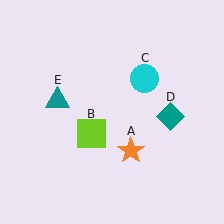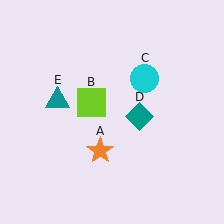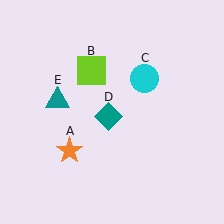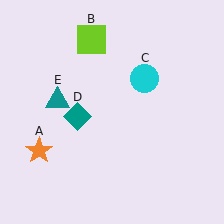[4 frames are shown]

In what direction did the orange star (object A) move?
The orange star (object A) moved left.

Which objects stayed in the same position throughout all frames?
Cyan circle (object C) and teal triangle (object E) remained stationary.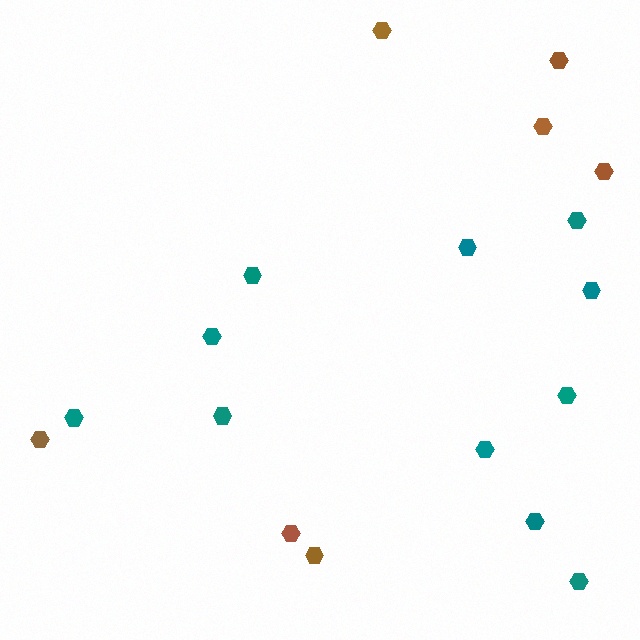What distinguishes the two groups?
There are 2 groups: one group of brown hexagons (7) and one group of teal hexagons (11).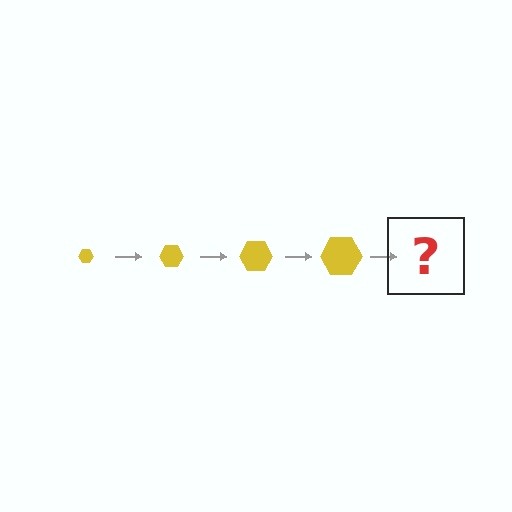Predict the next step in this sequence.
The next step is a yellow hexagon, larger than the previous one.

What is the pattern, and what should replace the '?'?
The pattern is that the hexagon gets progressively larger each step. The '?' should be a yellow hexagon, larger than the previous one.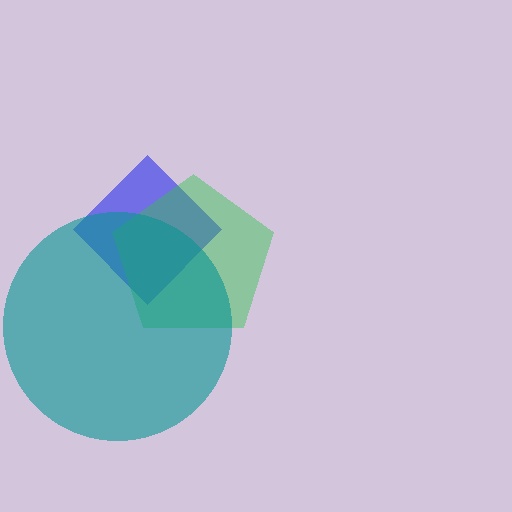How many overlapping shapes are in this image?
There are 3 overlapping shapes in the image.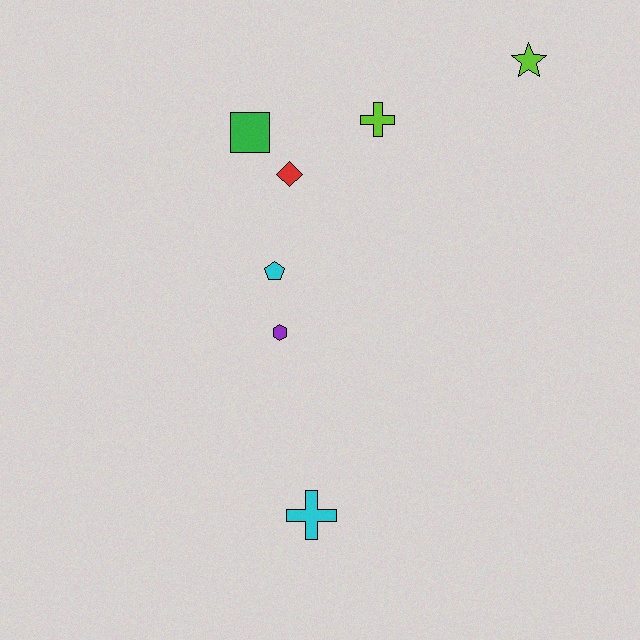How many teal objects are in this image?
There are no teal objects.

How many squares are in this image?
There is 1 square.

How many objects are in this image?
There are 7 objects.